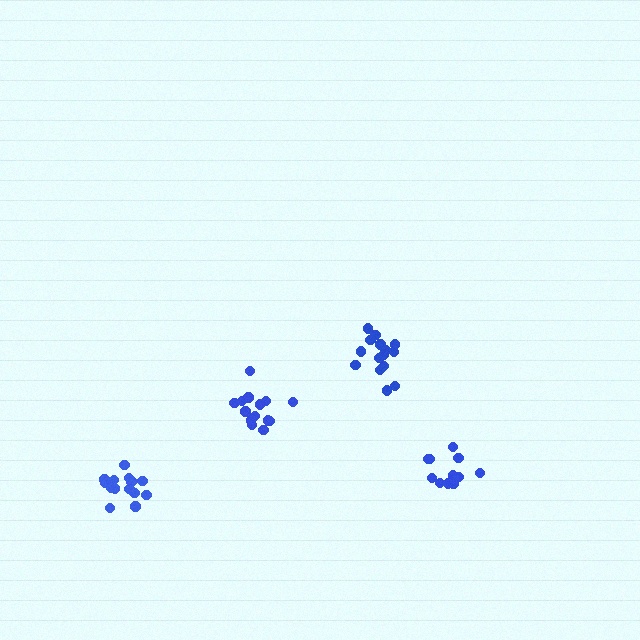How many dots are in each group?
Group 1: 11 dots, Group 2: 14 dots, Group 3: 15 dots, Group 4: 15 dots (55 total).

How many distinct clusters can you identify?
There are 4 distinct clusters.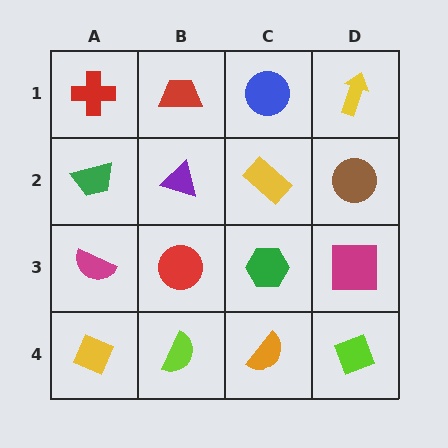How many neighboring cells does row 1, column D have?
2.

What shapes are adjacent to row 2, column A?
A red cross (row 1, column A), a magenta semicircle (row 3, column A), a purple triangle (row 2, column B).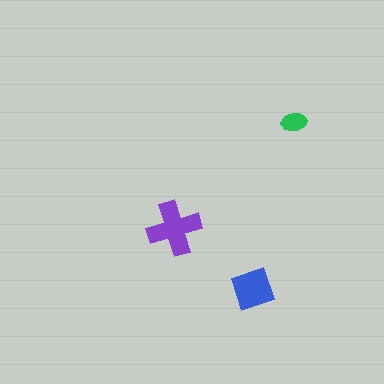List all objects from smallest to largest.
The green ellipse, the blue diamond, the purple cross.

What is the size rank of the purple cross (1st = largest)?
1st.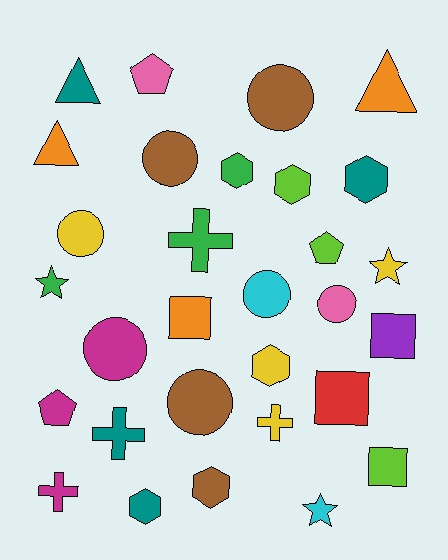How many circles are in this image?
There are 7 circles.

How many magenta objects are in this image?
There are 3 magenta objects.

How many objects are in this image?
There are 30 objects.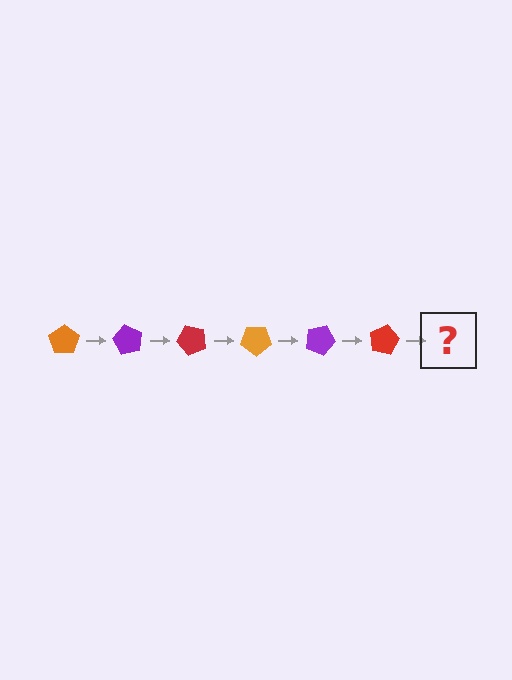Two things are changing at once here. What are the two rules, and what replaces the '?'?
The two rules are that it rotates 60 degrees each step and the color cycles through orange, purple, and red. The '?' should be an orange pentagon, rotated 360 degrees from the start.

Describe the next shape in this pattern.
It should be an orange pentagon, rotated 360 degrees from the start.